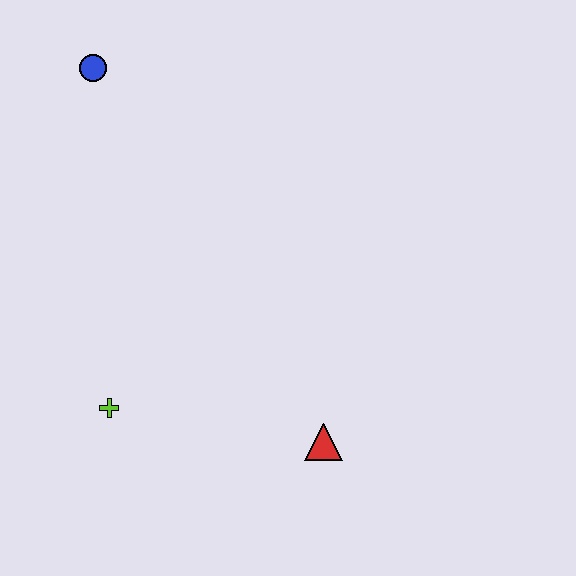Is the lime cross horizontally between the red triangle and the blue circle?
Yes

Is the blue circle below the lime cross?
No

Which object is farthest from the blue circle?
The red triangle is farthest from the blue circle.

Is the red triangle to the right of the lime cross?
Yes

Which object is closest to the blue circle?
The lime cross is closest to the blue circle.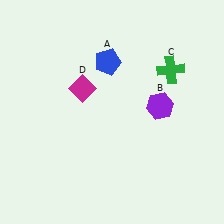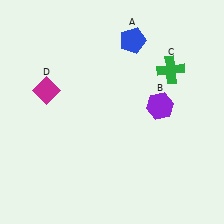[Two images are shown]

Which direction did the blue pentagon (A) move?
The blue pentagon (A) moved right.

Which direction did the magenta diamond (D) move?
The magenta diamond (D) moved left.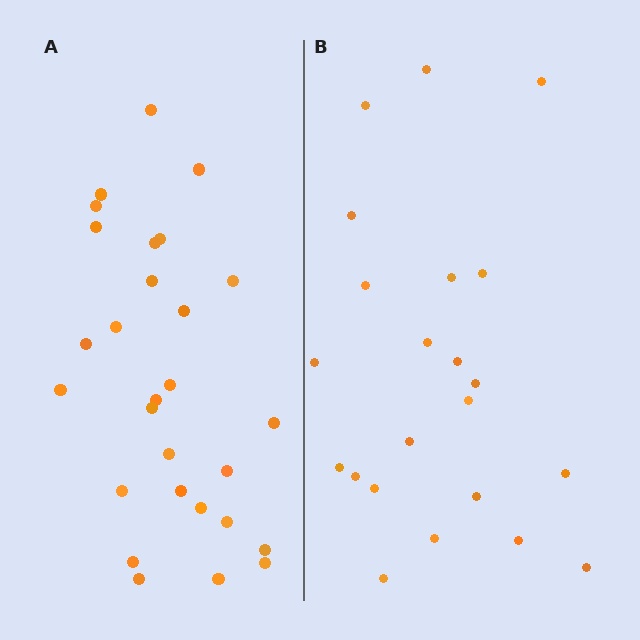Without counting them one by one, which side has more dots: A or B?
Region A (the left region) has more dots.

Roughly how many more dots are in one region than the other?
Region A has about 6 more dots than region B.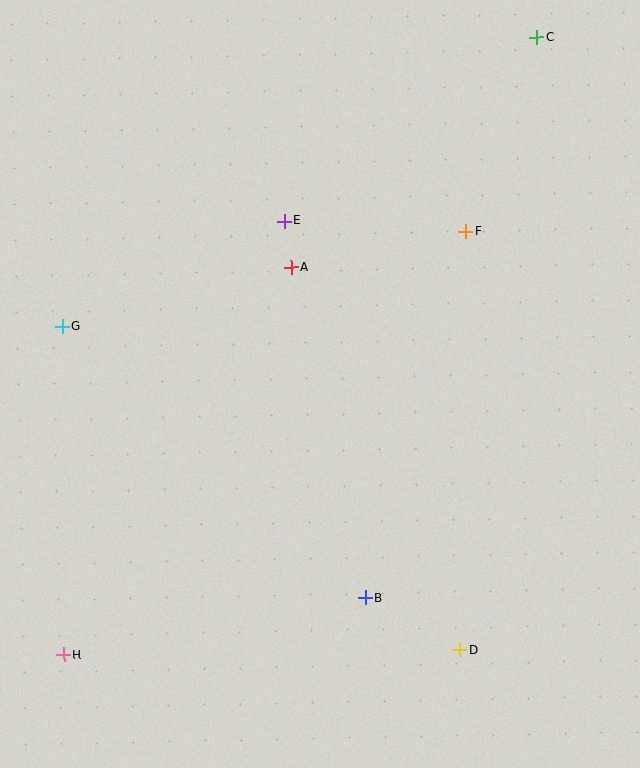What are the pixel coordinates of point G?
Point G is at (62, 326).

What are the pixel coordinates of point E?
Point E is at (284, 221).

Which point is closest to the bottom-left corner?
Point H is closest to the bottom-left corner.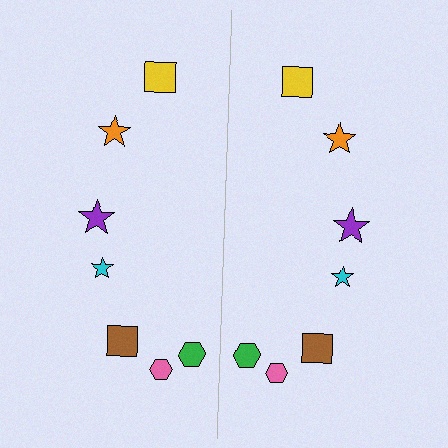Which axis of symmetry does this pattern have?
The pattern has a vertical axis of symmetry running through the center of the image.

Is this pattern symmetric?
Yes, this pattern has bilateral (reflection) symmetry.